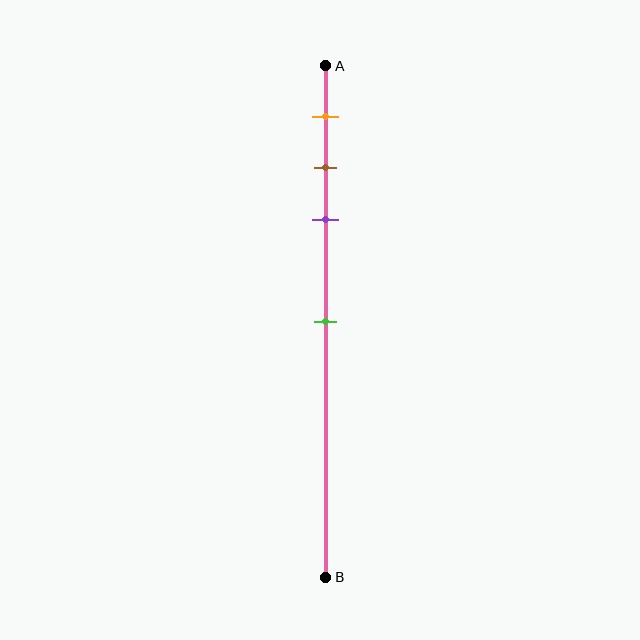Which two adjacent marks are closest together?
The brown and purple marks are the closest adjacent pair.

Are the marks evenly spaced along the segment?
No, the marks are not evenly spaced.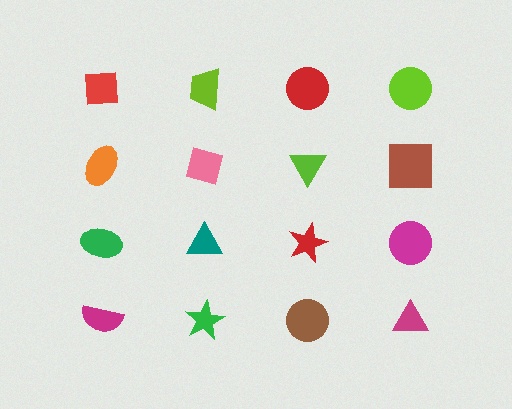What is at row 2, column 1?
An orange ellipse.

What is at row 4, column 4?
A magenta triangle.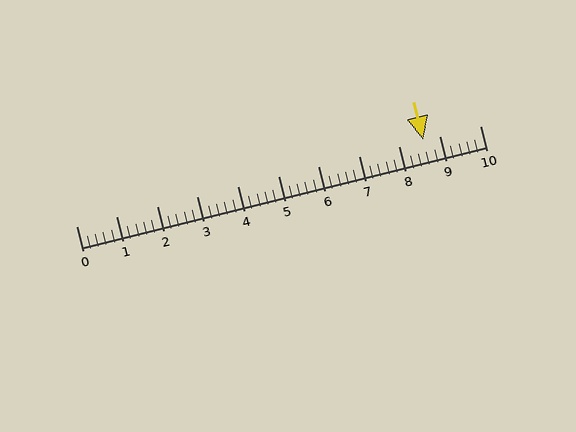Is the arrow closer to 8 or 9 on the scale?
The arrow is closer to 9.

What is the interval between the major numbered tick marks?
The major tick marks are spaced 1 units apart.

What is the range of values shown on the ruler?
The ruler shows values from 0 to 10.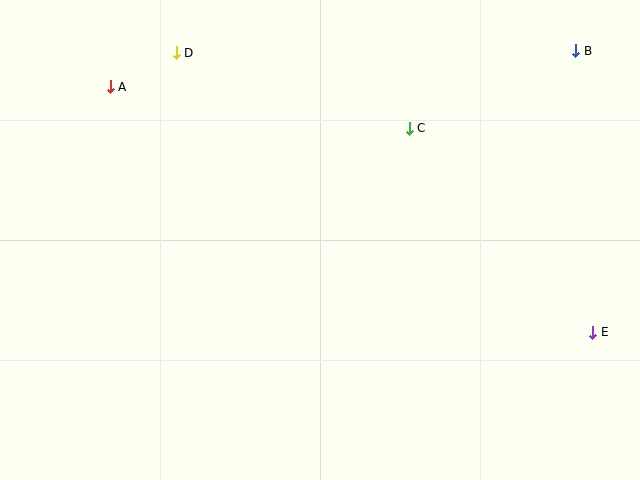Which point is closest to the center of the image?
Point C at (409, 128) is closest to the center.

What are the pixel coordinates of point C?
Point C is at (409, 128).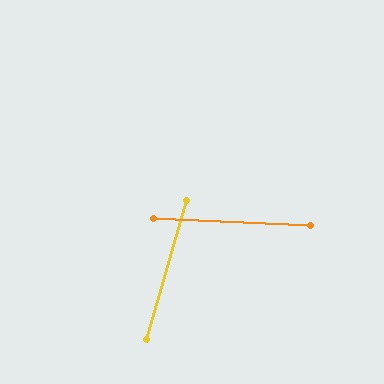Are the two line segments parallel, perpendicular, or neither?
Neither parallel nor perpendicular — they differ by about 77°.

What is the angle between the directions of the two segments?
Approximately 77 degrees.